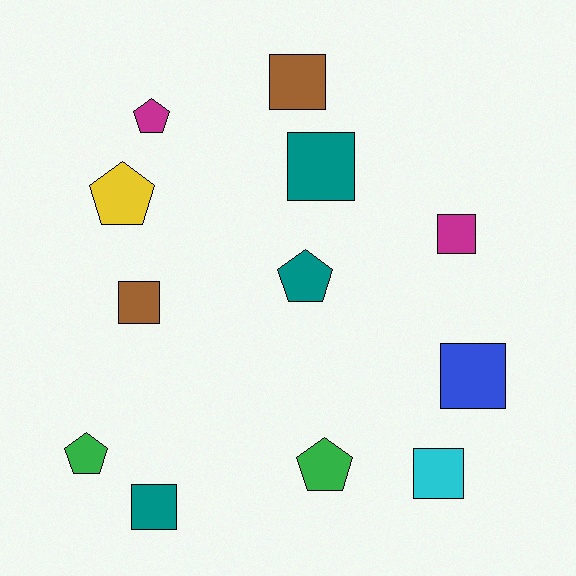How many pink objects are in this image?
There are no pink objects.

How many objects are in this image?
There are 12 objects.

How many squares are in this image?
There are 7 squares.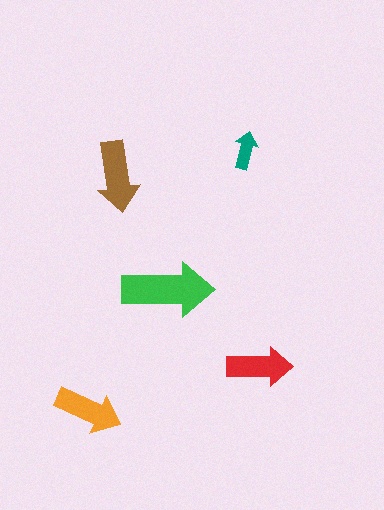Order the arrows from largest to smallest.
the green one, the brown one, the orange one, the red one, the teal one.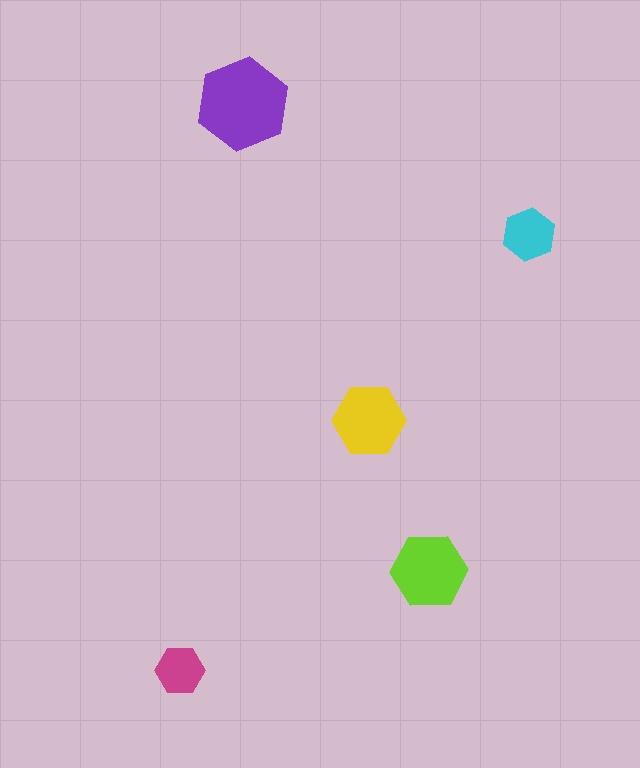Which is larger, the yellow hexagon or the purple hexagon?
The purple one.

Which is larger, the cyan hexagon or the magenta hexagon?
The cyan one.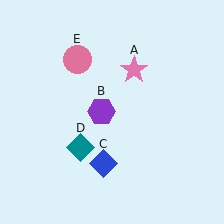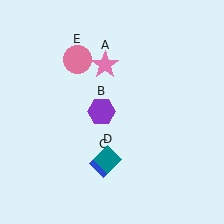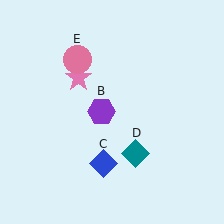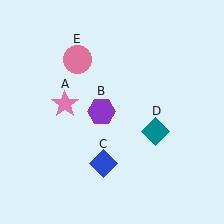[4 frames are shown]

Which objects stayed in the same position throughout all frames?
Purple hexagon (object B) and blue diamond (object C) and pink circle (object E) remained stationary.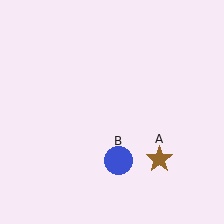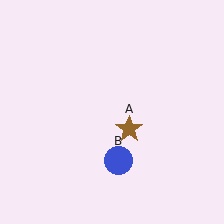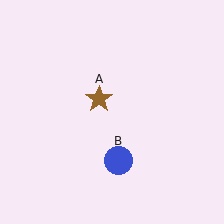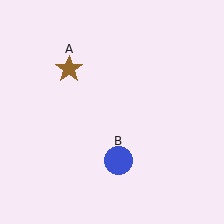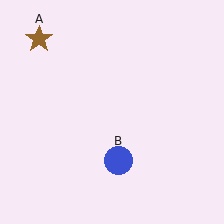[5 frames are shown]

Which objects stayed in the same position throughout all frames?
Blue circle (object B) remained stationary.